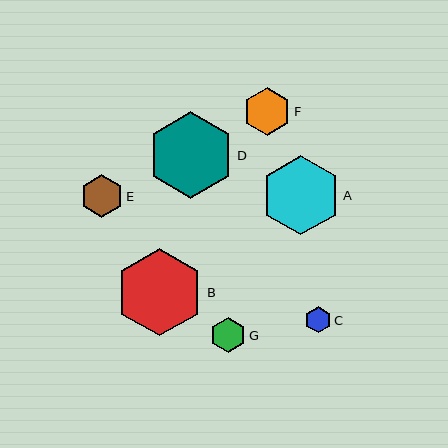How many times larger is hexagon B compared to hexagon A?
Hexagon B is approximately 1.1 times the size of hexagon A.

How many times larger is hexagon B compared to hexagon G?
Hexagon B is approximately 2.5 times the size of hexagon G.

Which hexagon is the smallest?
Hexagon C is the smallest with a size of approximately 26 pixels.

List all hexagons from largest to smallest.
From largest to smallest: B, D, A, F, E, G, C.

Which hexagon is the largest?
Hexagon B is the largest with a size of approximately 87 pixels.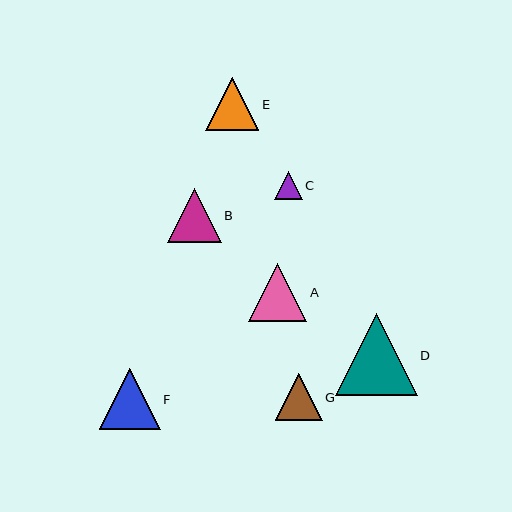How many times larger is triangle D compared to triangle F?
Triangle D is approximately 1.4 times the size of triangle F.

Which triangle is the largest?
Triangle D is the largest with a size of approximately 82 pixels.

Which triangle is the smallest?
Triangle C is the smallest with a size of approximately 28 pixels.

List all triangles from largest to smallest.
From largest to smallest: D, F, A, B, E, G, C.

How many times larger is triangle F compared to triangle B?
Triangle F is approximately 1.1 times the size of triangle B.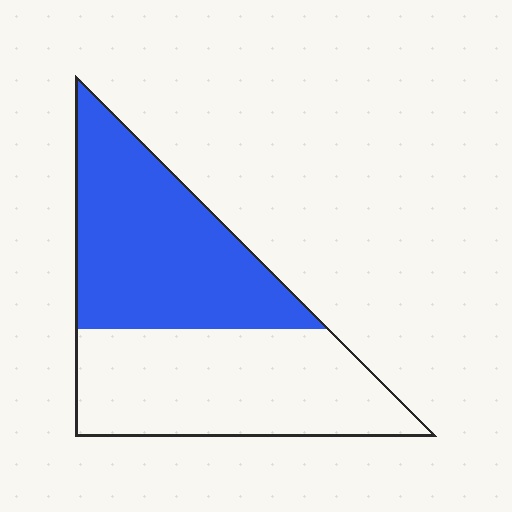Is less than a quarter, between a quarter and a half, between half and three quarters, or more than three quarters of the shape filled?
Between a quarter and a half.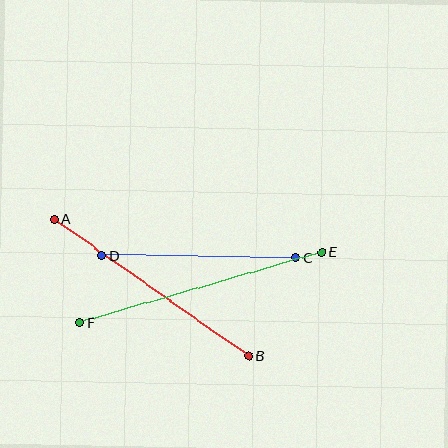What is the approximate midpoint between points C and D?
The midpoint is at approximately (199, 256) pixels.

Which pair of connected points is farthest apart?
Points E and F are farthest apart.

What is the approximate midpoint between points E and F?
The midpoint is at approximately (201, 288) pixels.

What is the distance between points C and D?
The distance is approximately 194 pixels.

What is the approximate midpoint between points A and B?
The midpoint is at approximately (151, 288) pixels.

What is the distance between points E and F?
The distance is approximately 252 pixels.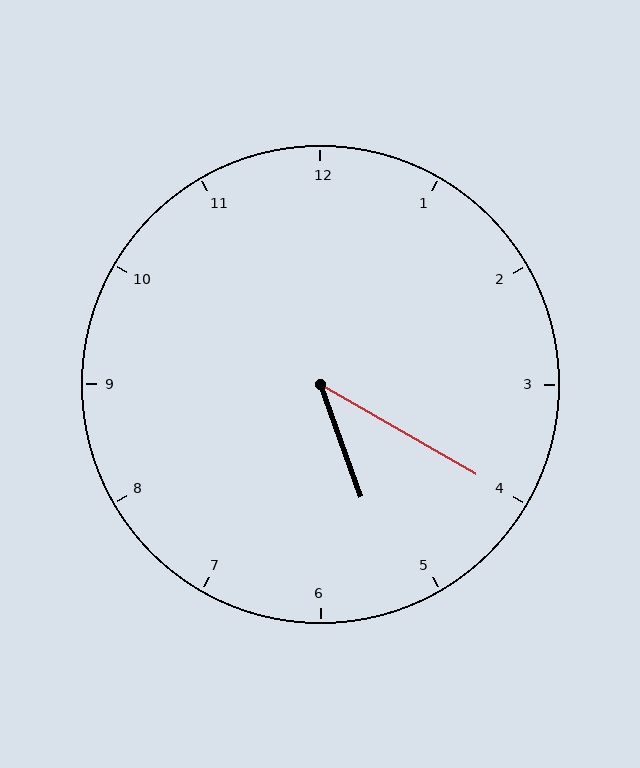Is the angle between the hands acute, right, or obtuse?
It is acute.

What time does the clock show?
5:20.